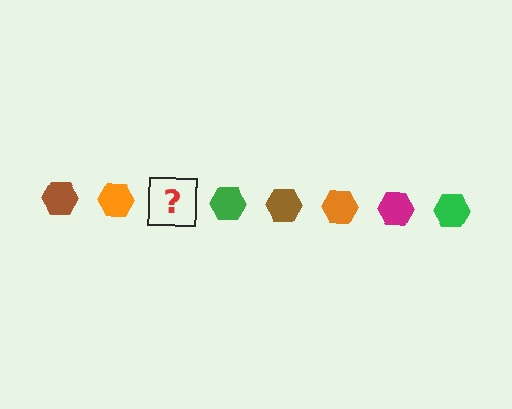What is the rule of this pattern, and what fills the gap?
The rule is that the pattern cycles through brown, orange, magenta, green hexagons. The gap should be filled with a magenta hexagon.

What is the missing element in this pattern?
The missing element is a magenta hexagon.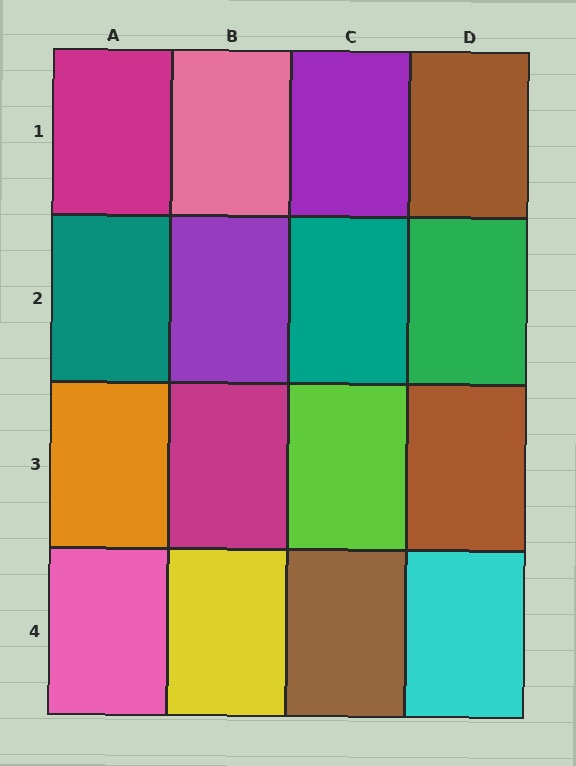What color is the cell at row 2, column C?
Teal.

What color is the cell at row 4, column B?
Yellow.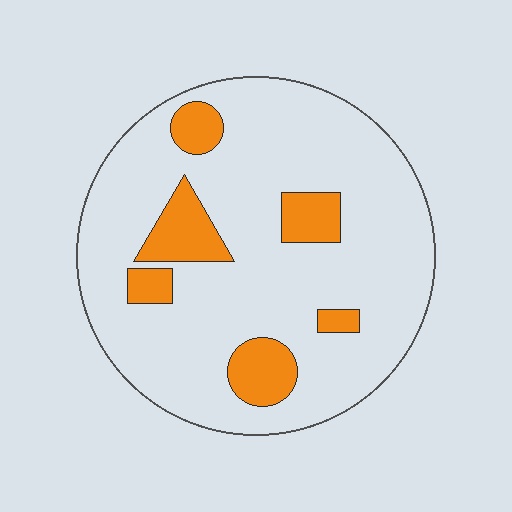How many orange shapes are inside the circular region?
6.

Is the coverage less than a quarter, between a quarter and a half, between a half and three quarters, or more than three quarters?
Less than a quarter.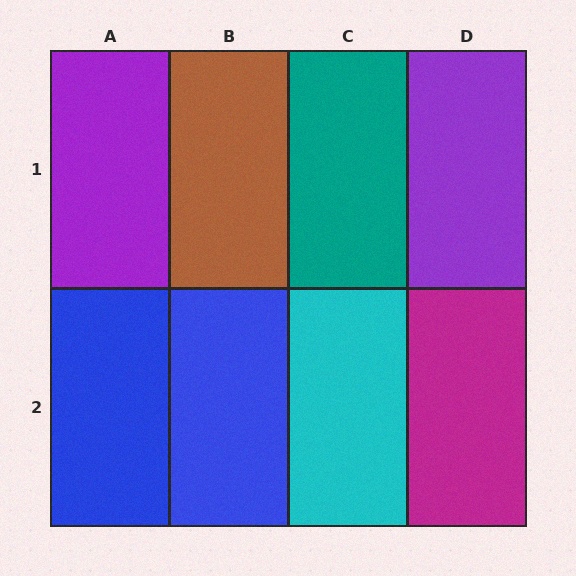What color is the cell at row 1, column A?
Purple.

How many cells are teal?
1 cell is teal.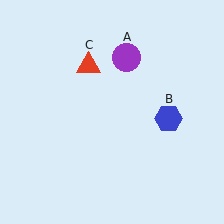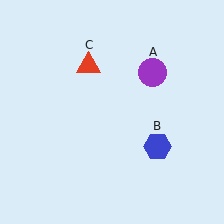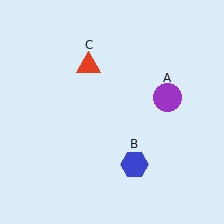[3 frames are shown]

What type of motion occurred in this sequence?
The purple circle (object A), blue hexagon (object B) rotated clockwise around the center of the scene.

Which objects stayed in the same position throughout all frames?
Red triangle (object C) remained stationary.